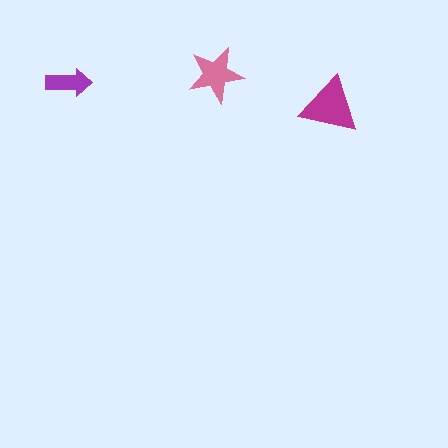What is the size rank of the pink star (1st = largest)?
2nd.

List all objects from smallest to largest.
The purple arrow, the pink star, the magenta triangle.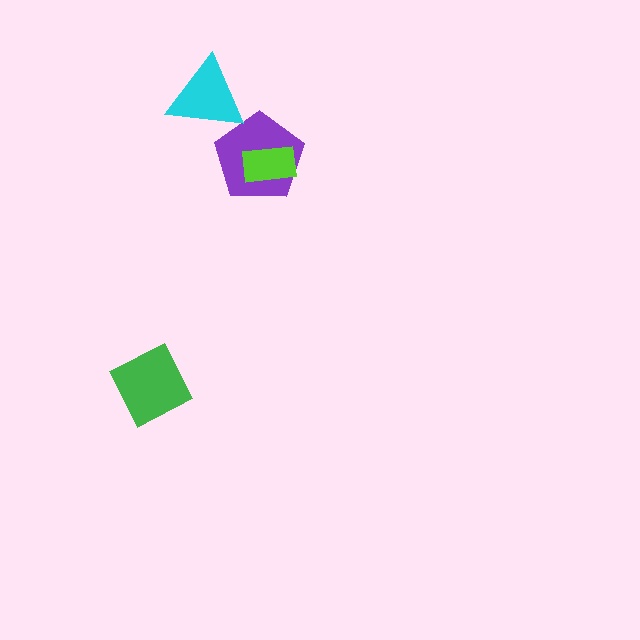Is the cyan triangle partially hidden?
No, no other shape covers it.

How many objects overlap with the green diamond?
0 objects overlap with the green diamond.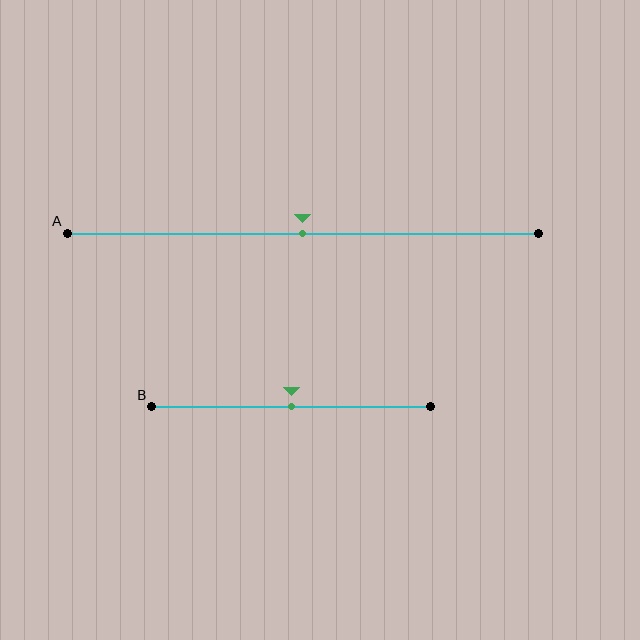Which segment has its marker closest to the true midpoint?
Segment A has its marker closest to the true midpoint.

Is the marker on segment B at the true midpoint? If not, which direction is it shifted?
Yes, the marker on segment B is at the true midpoint.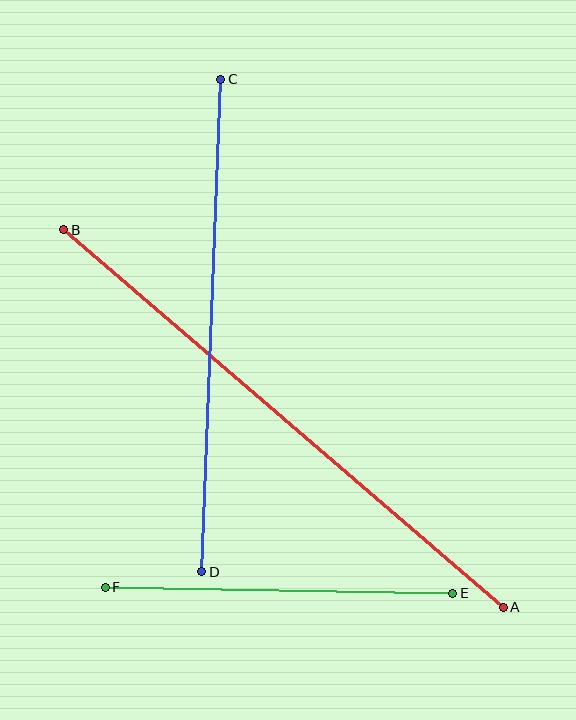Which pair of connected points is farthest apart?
Points A and B are farthest apart.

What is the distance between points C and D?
The distance is approximately 493 pixels.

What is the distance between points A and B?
The distance is approximately 579 pixels.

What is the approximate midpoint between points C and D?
The midpoint is at approximately (211, 326) pixels.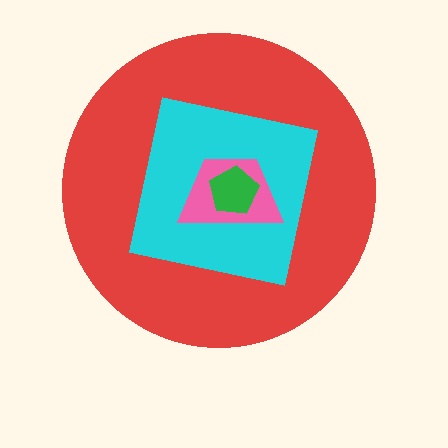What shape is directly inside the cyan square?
The pink trapezoid.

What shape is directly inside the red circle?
The cyan square.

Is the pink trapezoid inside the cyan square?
Yes.